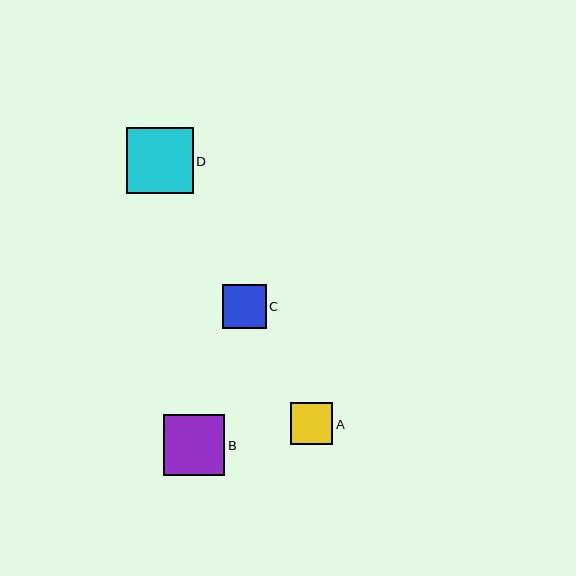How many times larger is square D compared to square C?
Square D is approximately 1.5 times the size of square C.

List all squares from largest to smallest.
From largest to smallest: D, B, C, A.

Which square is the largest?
Square D is the largest with a size of approximately 66 pixels.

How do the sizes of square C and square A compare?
Square C and square A are approximately the same size.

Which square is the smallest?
Square A is the smallest with a size of approximately 43 pixels.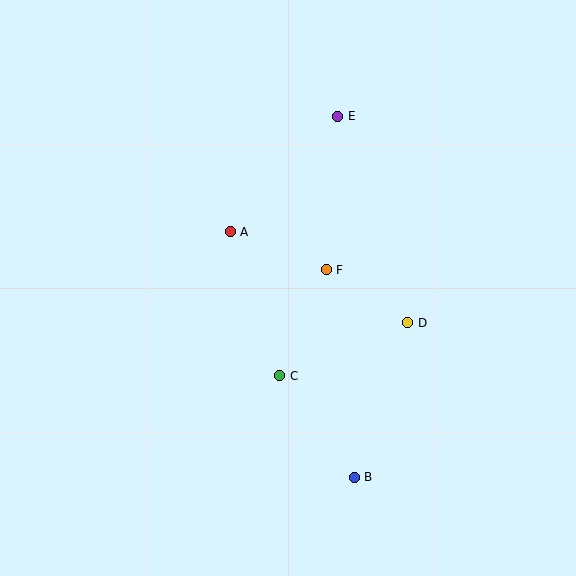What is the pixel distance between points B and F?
The distance between B and F is 209 pixels.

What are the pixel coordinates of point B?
Point B is at (354, 477).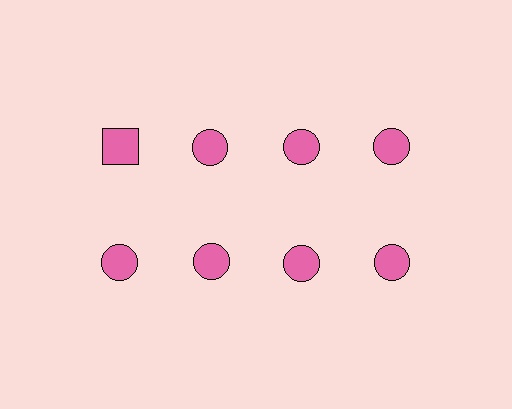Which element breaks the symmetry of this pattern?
The pink square in the top row, leftmost column breaks the symmetry. All other shapes are pink circles.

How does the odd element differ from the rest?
It has a different shape: square instead of circle.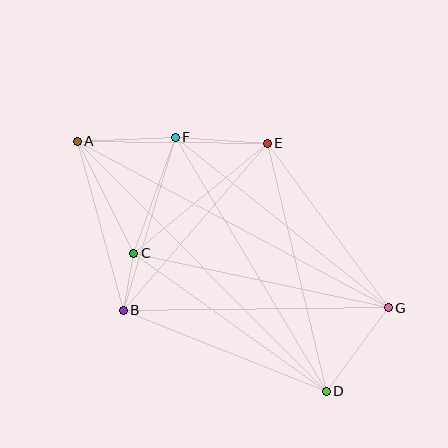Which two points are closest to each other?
Points B and C are closest to each other.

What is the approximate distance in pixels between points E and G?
The distance between E and G is approximately 204 pixels.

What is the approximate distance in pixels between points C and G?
The distance between C and G is approximately 260 pixels.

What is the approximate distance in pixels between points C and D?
The distance between C and D is approximately 237 pixels.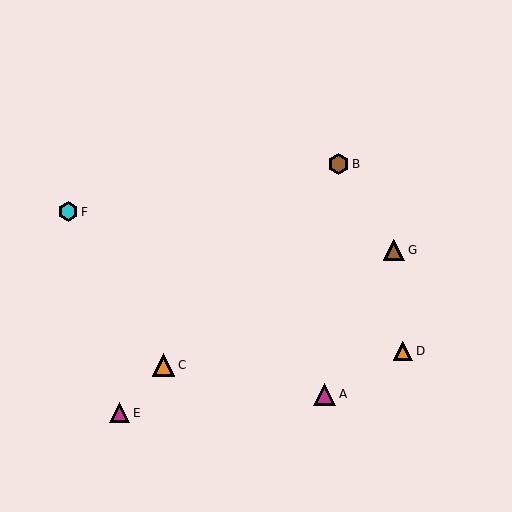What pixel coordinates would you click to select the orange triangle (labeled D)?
Click at (403, 351) to select the orange triangle D.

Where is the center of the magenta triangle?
The center of the magenta triangle is at (120, 413).